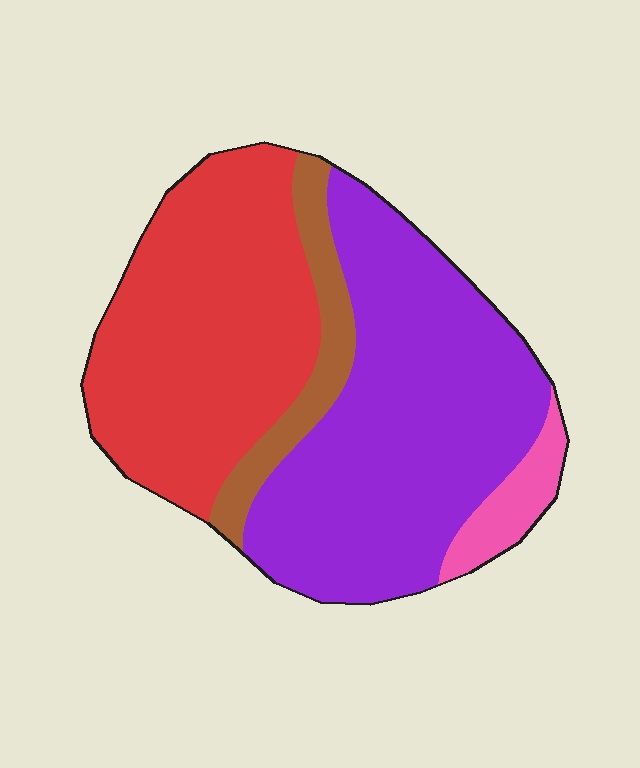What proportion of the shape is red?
Red takes up between a third and a half of the shape.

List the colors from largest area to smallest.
From largest to smallest: purple, red, brown, pink.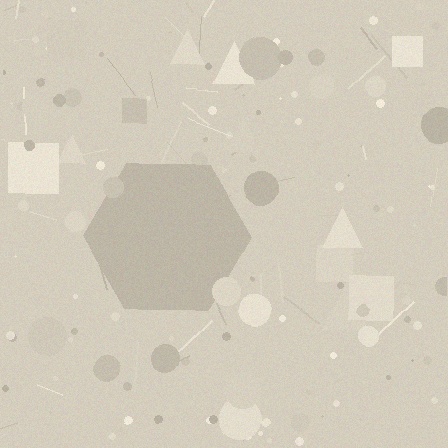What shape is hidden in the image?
A hexagon is hidden in the image.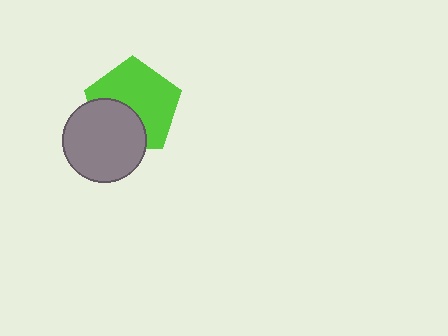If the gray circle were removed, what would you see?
You would see the complete lime pentagon.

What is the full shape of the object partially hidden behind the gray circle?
The partially hidden object is a lime pentagon.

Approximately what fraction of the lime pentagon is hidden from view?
Roughly 36% of the lime pentagon is hidden behind the gray circle.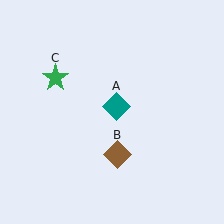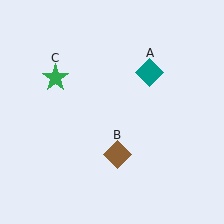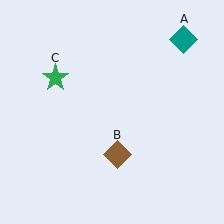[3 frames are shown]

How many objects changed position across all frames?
1 object changed position: teal diamond (object A).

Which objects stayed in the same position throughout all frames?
Brown diamond (object B) and green star (object C) remained stationary.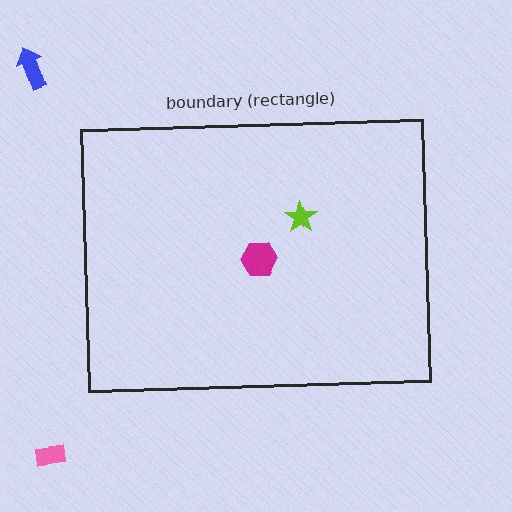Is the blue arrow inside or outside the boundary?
Outside.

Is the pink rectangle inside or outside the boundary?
Outside.